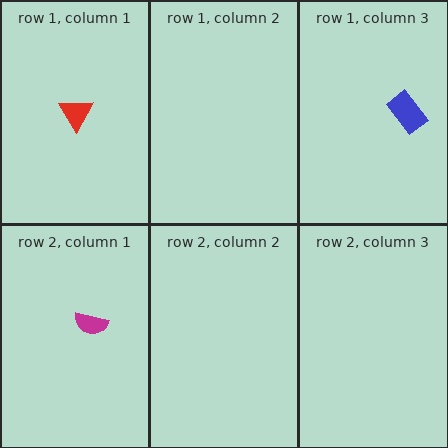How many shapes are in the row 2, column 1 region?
1.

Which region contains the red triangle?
The row 1, column 1 region.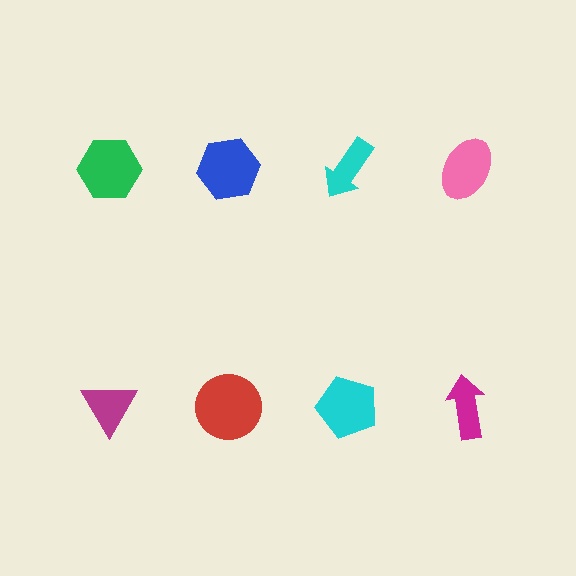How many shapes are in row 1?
4 shapes.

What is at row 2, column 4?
A magenta arrow.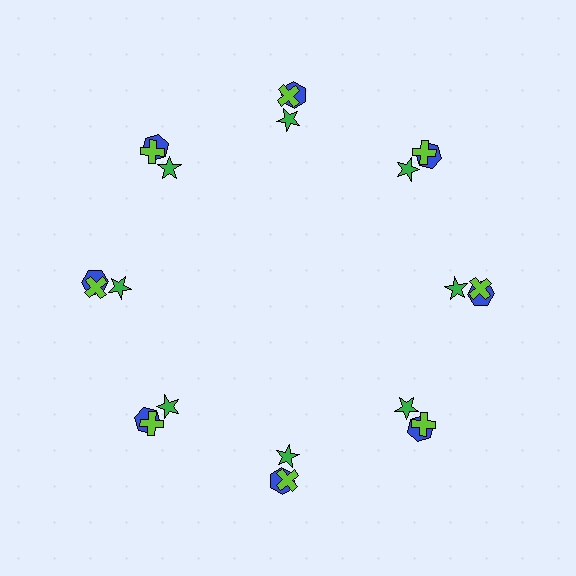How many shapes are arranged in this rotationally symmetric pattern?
There are 24 shapes, arranged in 8 groups of 3.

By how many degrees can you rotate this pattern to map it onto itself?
The pattern maps onto itself every 45 degrees of rotation.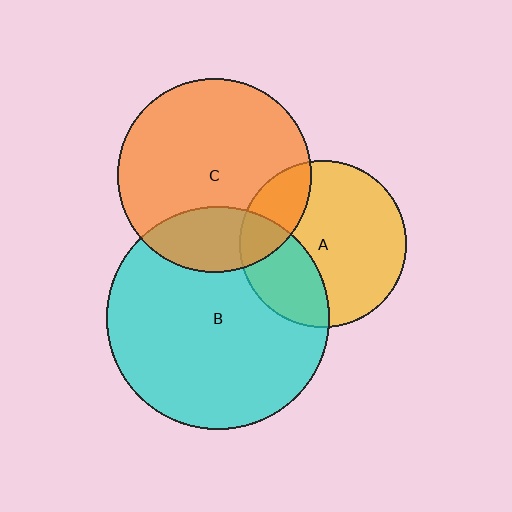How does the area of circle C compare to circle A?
Approximately 1.4 times.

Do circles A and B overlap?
Yes.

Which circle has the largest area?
Circle B (cyan).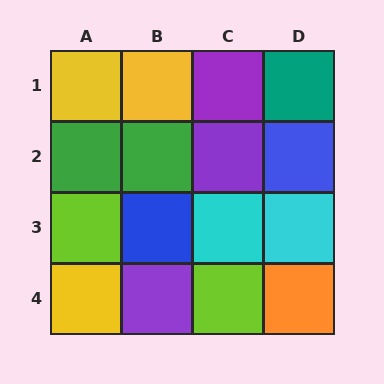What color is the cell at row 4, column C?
Lime.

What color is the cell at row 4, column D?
Orange.